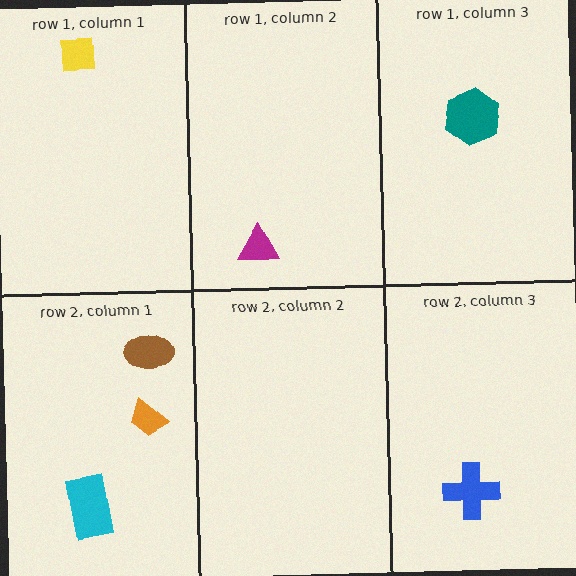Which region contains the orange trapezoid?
The row 2, column 1 region.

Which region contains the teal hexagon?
The row 1, column 3 region.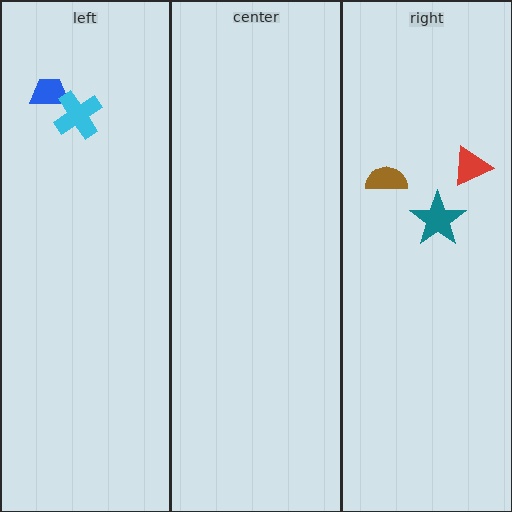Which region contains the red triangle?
The right region.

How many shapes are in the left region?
2.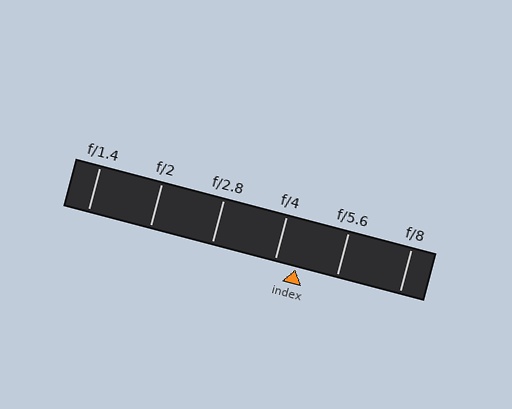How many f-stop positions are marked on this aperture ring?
There are 6 f-stop positions marked.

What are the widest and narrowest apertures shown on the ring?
The widest aperture shown is f/1.4 and the narrowest is f/8.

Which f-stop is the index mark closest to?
The index mark is closest to f/4.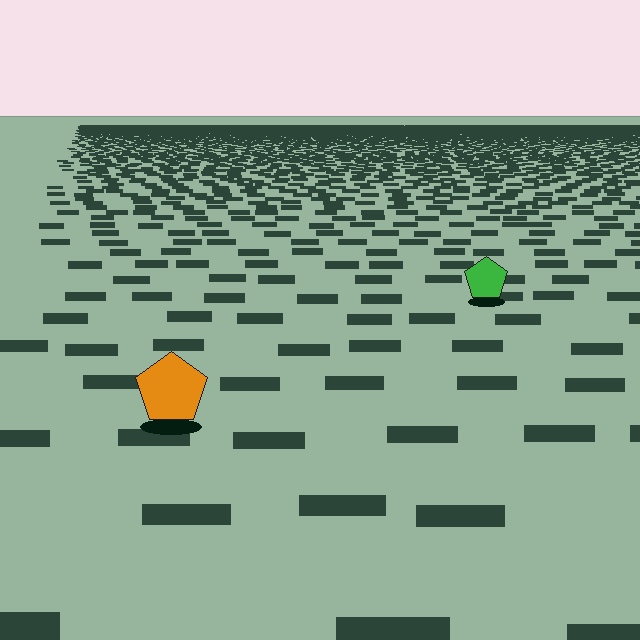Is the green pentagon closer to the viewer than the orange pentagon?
No. The orange pentagon is closer — you can tell from the texture gradient: the ground texture is coarser near it.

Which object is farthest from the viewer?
The green pentagon is farthest from the viewer. It appears smaller and the ground texture around it is denser.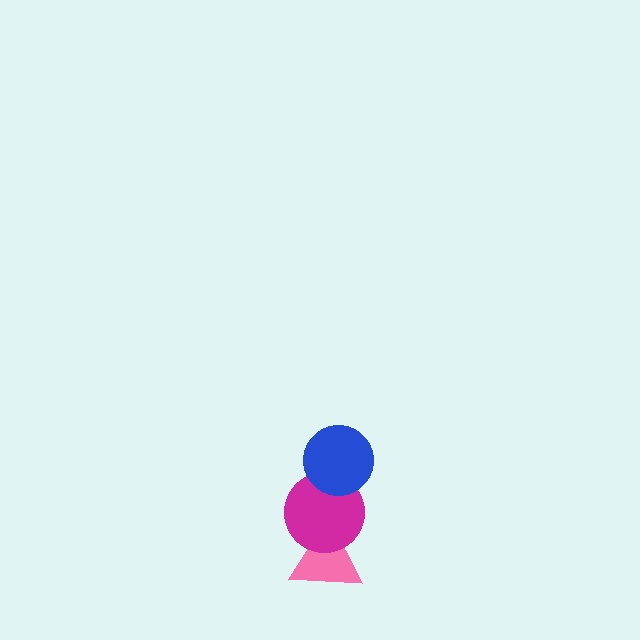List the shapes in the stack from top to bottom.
From top to bottom: the blue circle, the magenta circle, the pink triangle.